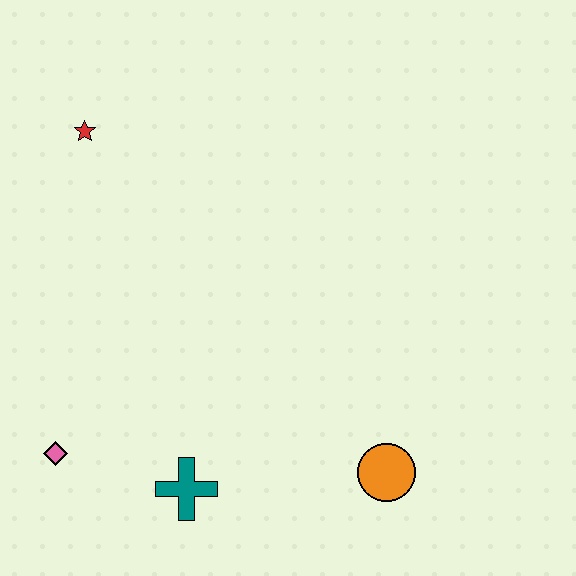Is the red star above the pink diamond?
Yes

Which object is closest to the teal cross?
The pink diamond is closest to the teal cross.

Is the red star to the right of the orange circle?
No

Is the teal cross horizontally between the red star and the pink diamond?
No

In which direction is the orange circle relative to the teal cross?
The orange circle is to the right of the teal cross.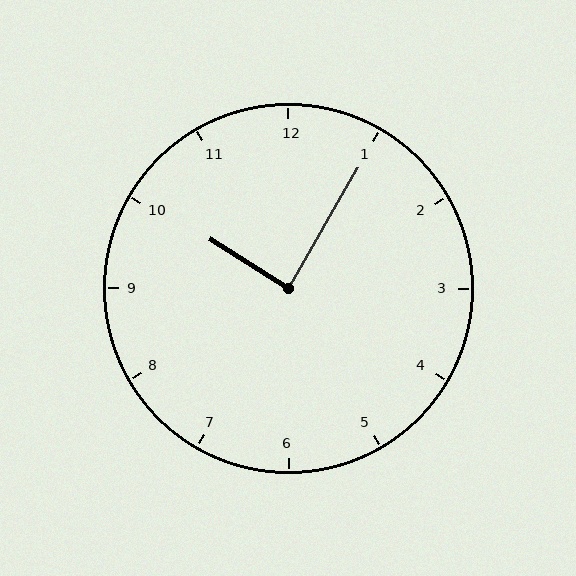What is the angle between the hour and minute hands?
Approximately 88 degrees.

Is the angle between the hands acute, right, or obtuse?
It is right.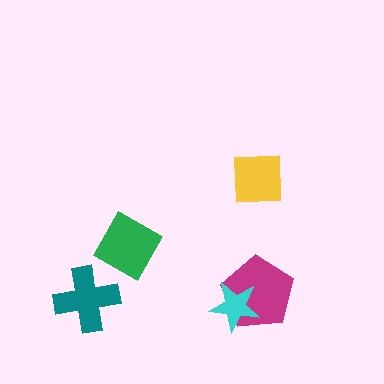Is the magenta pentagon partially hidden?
Yes, it is partially covered by another shape.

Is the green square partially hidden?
No, no other shape covers it.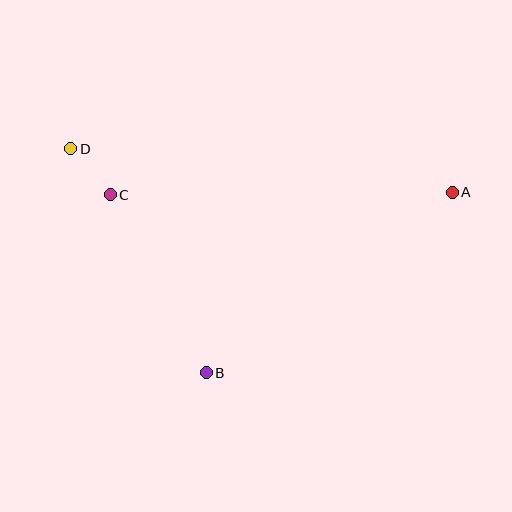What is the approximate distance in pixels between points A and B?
The distance between A and B is approximately 305 pixels.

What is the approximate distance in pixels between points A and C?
The distance between A and C is approximately 342 pixels.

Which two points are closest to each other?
Points C and D are closest to each other.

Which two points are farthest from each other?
Points A and D are farthest from each other.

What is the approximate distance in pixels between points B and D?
The distance between B and D is approximately 262 pixels.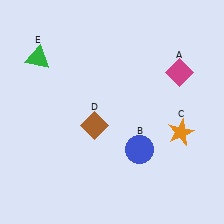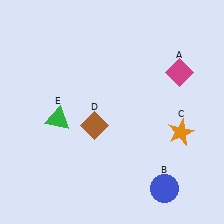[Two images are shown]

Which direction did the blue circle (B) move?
The blue circle (B) moved down.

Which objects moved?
The objects that moved are: the blue circle (B), the green triangle (E).